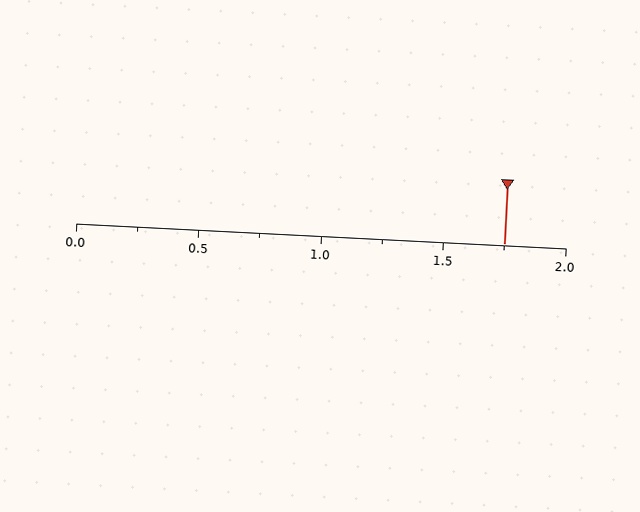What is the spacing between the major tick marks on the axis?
The major ticks are spaced 0.5 apart.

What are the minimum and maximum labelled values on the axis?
The axis runs from 0.0 to 2.0.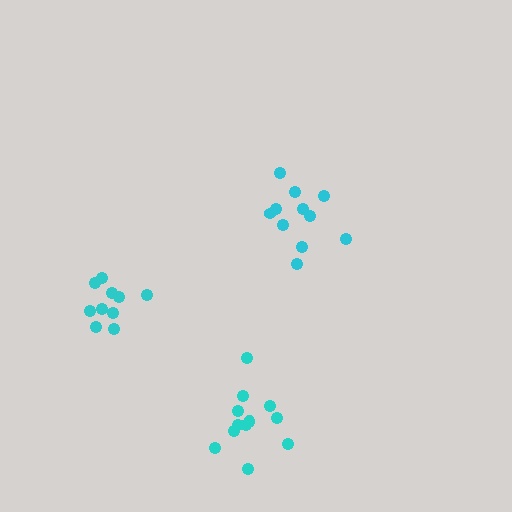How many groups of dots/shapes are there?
There are 3 groups.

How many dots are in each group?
Group 1: 10 dots, Group 2: 11 dots, Group 3: 13 dots (34 total).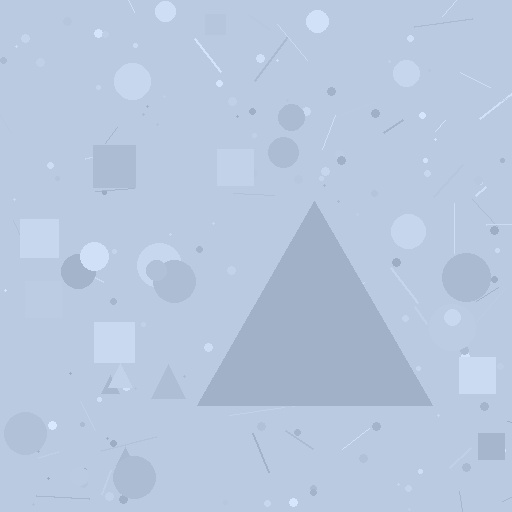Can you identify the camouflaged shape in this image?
The camouflaged shape is a triangle.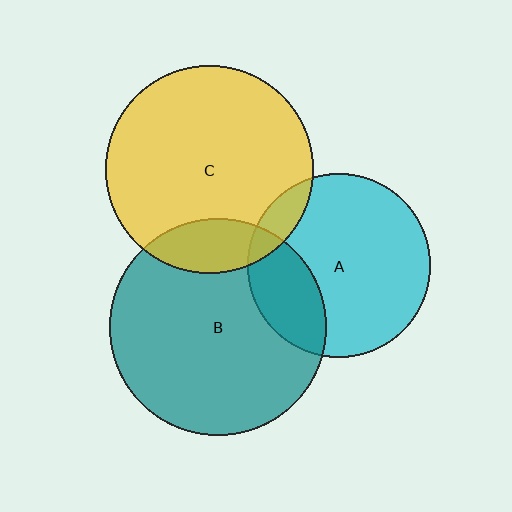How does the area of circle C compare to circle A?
Approximately 1.3 times.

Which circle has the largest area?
Circle B (teal).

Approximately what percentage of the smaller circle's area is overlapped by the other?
Approximately 15%.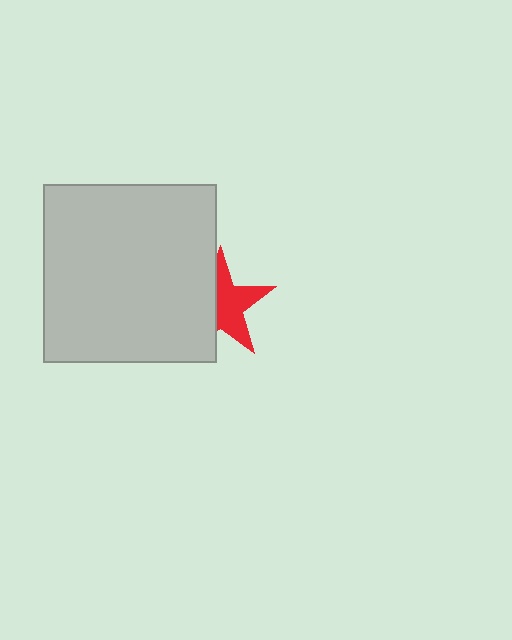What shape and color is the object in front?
The object in front is a light gray rectangle.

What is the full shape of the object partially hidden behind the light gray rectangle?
The partially hidden object is a red star.